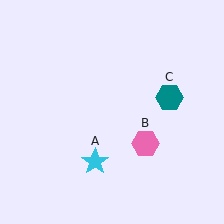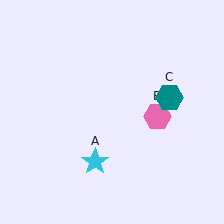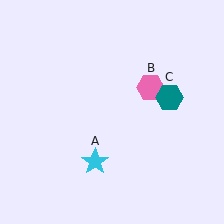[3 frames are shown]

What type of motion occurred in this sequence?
The pink hexagon (object B) rotated counterclockwise around the center of the scene.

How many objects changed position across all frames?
1 object changed position: pink hexagon (object B).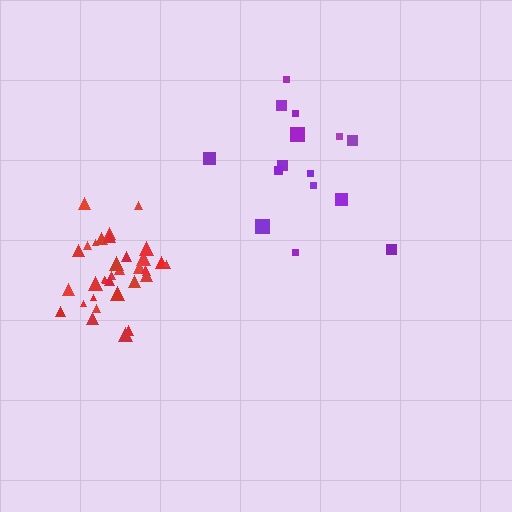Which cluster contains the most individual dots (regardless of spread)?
Red (35).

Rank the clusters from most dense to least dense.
red, purple.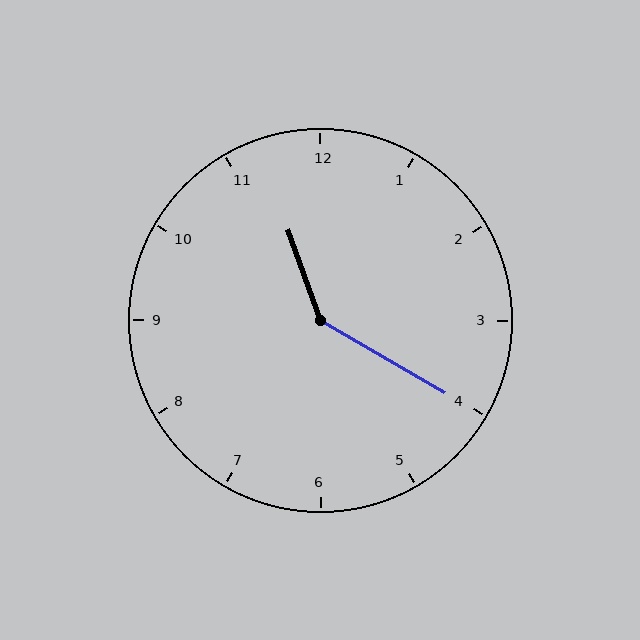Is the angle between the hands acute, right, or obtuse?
It is obtuse.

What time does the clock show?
11:20.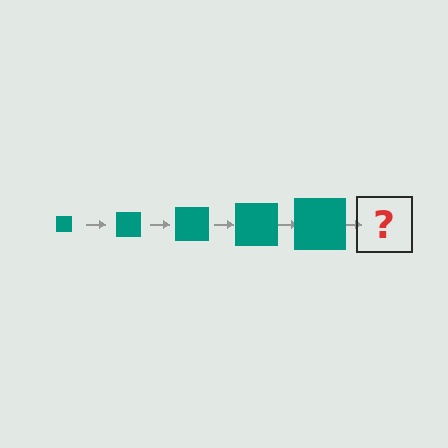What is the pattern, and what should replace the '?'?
The pattern is that the square gets progressively larger each step. The '?' should be a teal square, larger than the previous one.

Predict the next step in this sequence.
The next step is a teal square, larger than the previous one.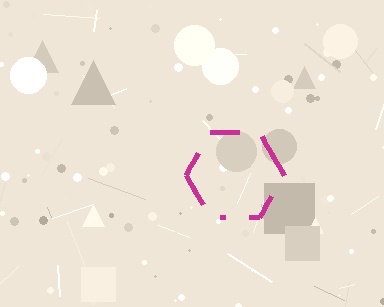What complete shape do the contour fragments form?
The contour fragments form a hexagon.